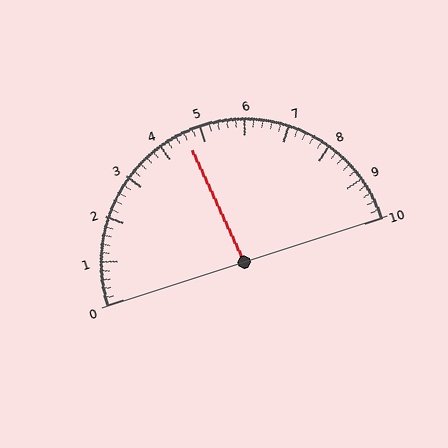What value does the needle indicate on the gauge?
The needle indicates approximately 4.6.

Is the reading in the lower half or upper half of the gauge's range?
The reading is in the lower half of the range (0 to 10).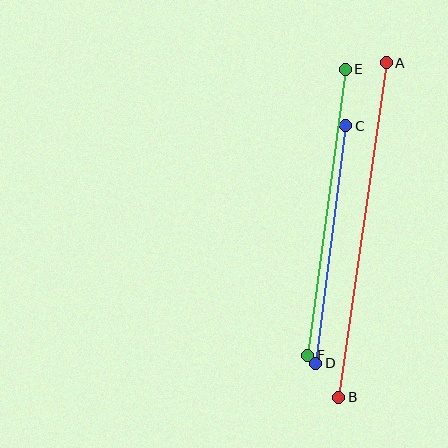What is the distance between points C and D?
The distance is approximately 240 pixels.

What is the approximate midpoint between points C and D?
The midpoint is at approximately (331, 245) pixels.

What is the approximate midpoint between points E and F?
The midpoint is at approximately (327, 212) pixels.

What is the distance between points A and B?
The distance is approximately 338 pixels.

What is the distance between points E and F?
The distance is approximately 289 pixels.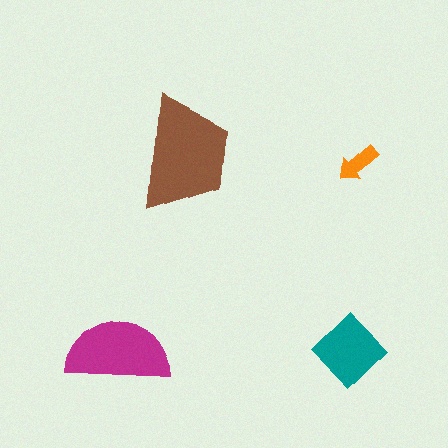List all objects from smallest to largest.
The orange arrow, the teal diamond, the magenta semicircle, the brown trapezoid.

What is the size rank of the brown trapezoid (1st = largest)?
1st.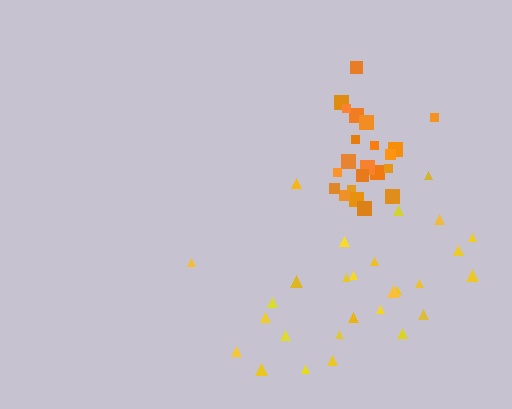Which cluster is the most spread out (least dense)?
Yellow.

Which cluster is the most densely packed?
Orange.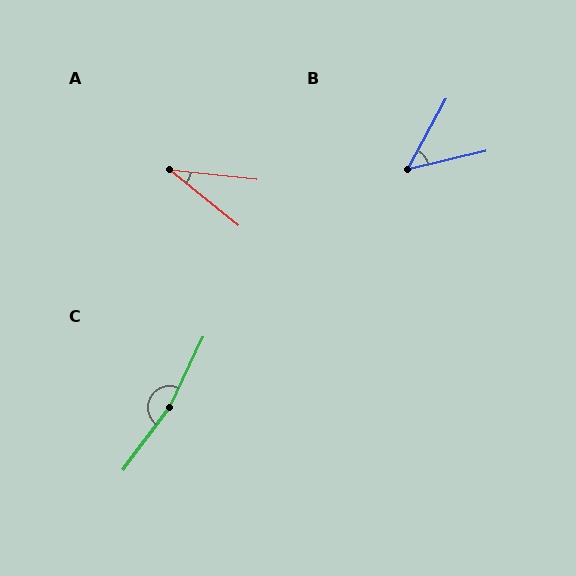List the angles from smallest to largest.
A (33°), B (48°), C (169°).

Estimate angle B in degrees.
Approximately 48 degrees.